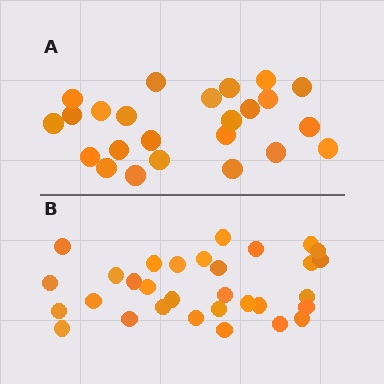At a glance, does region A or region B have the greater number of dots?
Region B (the bottom region) has more dots.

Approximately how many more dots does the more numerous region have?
Region B has roughly 8 or so more dots than region A.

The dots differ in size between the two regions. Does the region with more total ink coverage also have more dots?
No. Region A has more total ink coverage because its dots are larger, but region B actually contains more individual dots. Total area can be misleading — the number of items is what matters here.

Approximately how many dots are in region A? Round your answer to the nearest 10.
About 20 dots. (The exact count is 24, which rounds to 20.)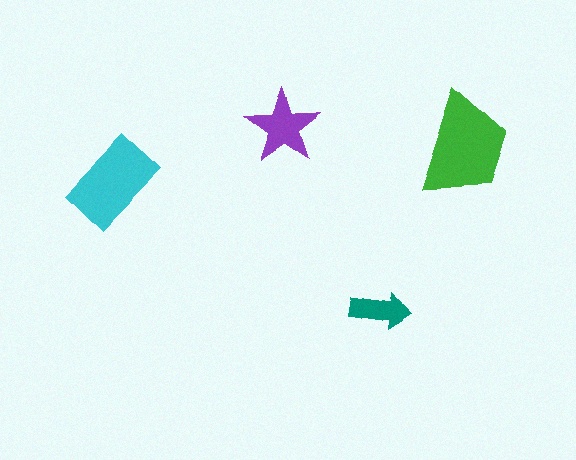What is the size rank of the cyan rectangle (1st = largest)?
2nd.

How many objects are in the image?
There are 4 objects in the image.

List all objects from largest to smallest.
The green trapezoid, the cyan rectangle, the purple star, the teal arrow.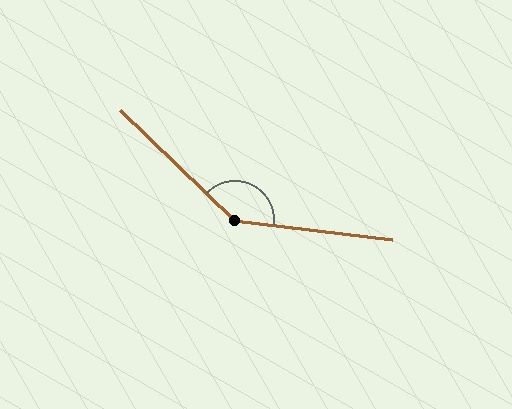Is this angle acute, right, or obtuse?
It is obtuse.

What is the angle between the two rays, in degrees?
Approximately 143 degrees.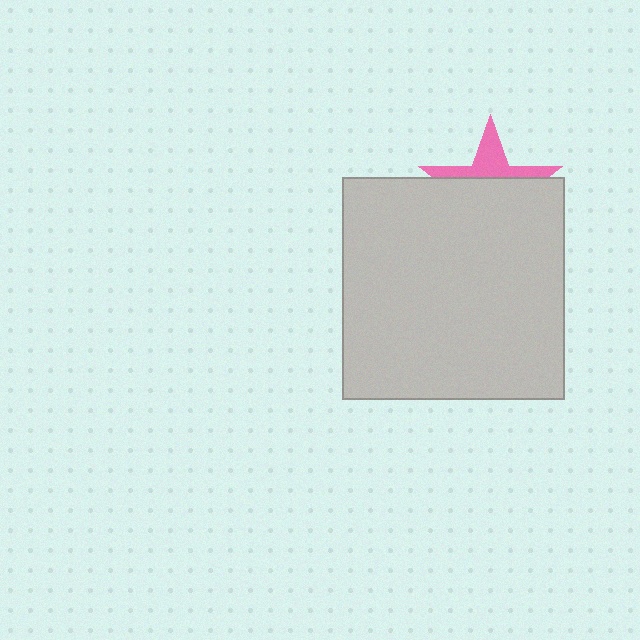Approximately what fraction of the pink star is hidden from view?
Roughly 63% of the pink star is hidden behind the light gray square.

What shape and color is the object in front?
The object in front is a light gray square.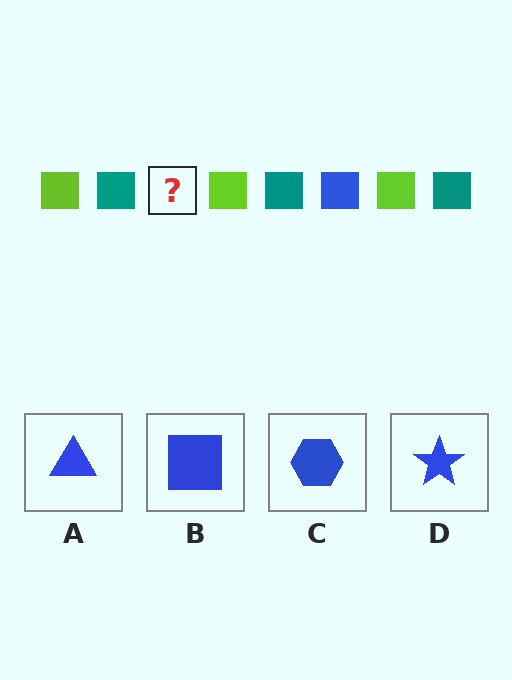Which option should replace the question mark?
Option B.